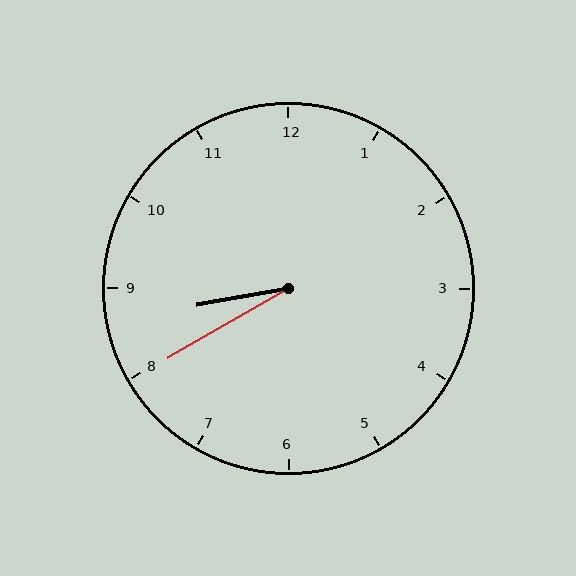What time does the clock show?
8:40.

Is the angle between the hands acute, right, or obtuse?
It is acute.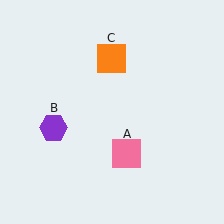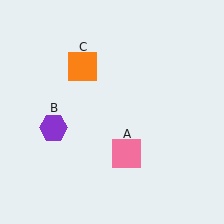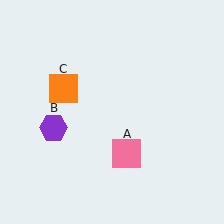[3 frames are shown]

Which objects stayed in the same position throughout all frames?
Pink square (object A) and purple hexagon (object B) remained stationary.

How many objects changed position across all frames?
1 object changed position: orange square (object C).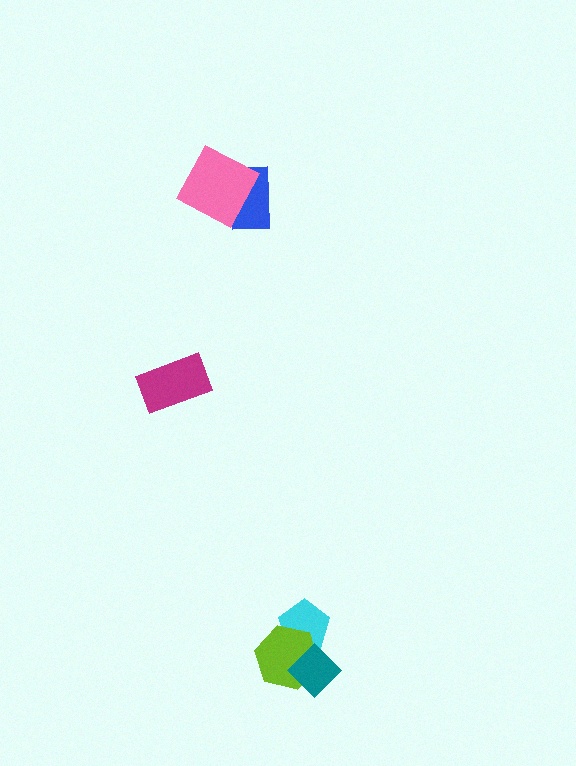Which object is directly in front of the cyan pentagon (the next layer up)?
The lime hexagon is directly in front of the cyan pentagon.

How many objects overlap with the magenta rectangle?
0 objects overlap with the magenta rectangle.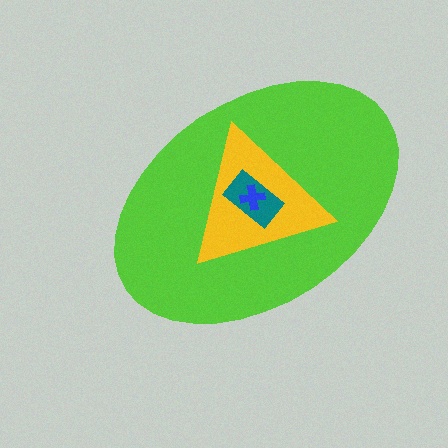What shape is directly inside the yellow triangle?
The teal rectangle.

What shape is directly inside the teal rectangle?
The blue cross.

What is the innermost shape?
The blue cross.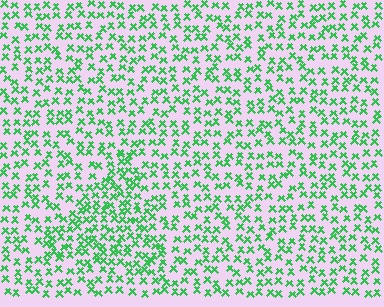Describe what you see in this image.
The image contains small green elements arranged at two different densities. A triangle-shaped region is visible where the elements are more densely packed than the surrounding area.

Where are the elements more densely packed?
The elements are more densely packed inside the triangle boundary.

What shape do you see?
I see a triangle.